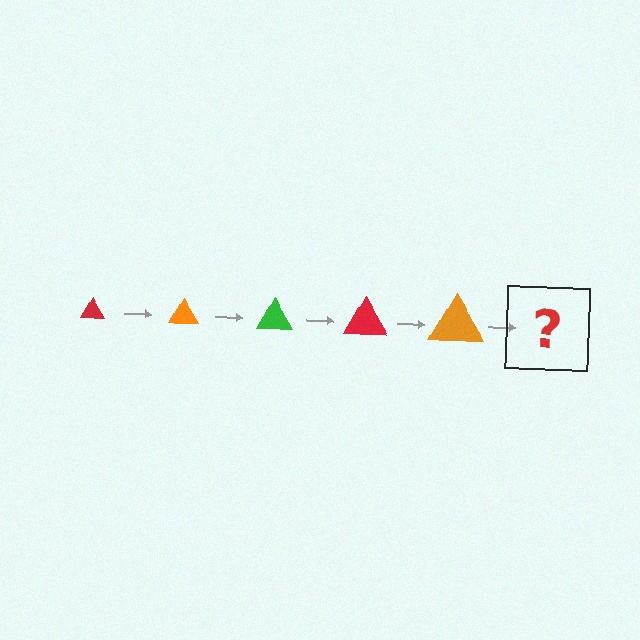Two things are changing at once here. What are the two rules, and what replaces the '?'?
The two rules are that the triangle grows larger each step and the color cycles through red, orange, and green. The '?' should be a green triangle, larger than the previous one.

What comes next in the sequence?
The next element should be a green triangle, larger than the previous one.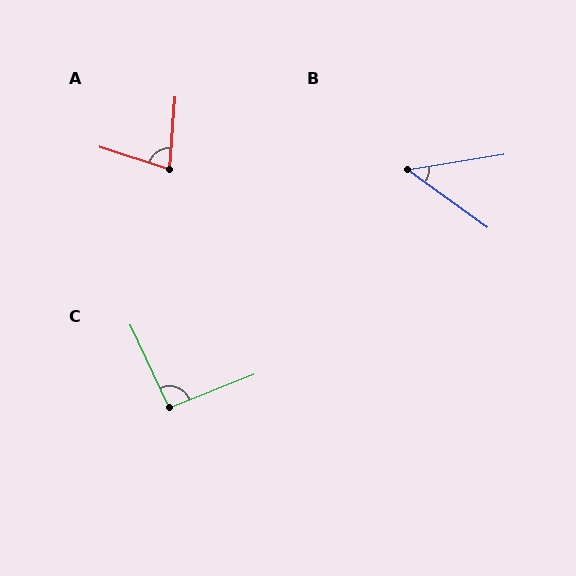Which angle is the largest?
C, at approximately 93 degrees.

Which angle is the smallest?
B, at approximately 45 degrees.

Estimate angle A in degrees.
Approximately 77 degrees.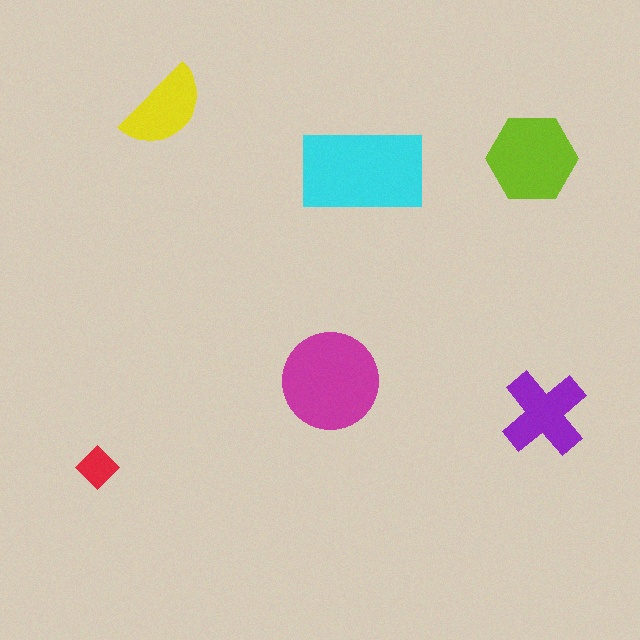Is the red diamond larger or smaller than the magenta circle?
Smaller.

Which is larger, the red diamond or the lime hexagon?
The lime hexagon.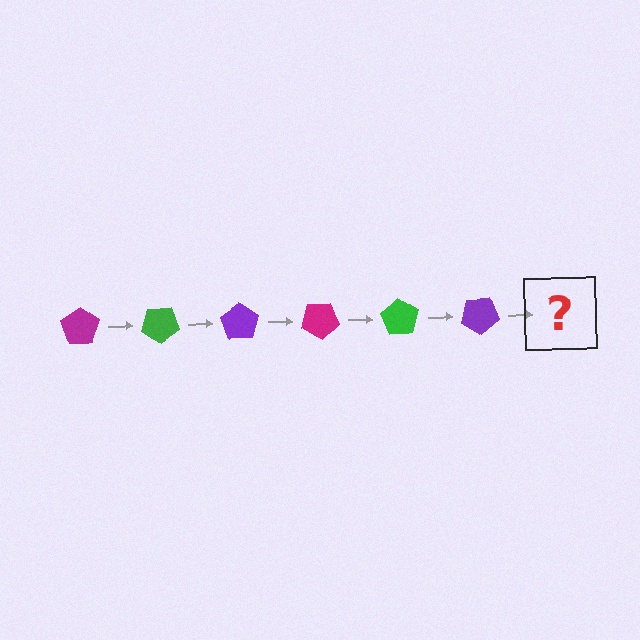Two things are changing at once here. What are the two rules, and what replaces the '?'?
The two rules are that it rotates 35 degrees each step and the color cycles through magenta, green, and purple. The '?' should be a magenta pentagon, rotated 210 degrees from the start.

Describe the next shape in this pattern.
It should be a magenta pentagon, rotated 210 degrees from the start.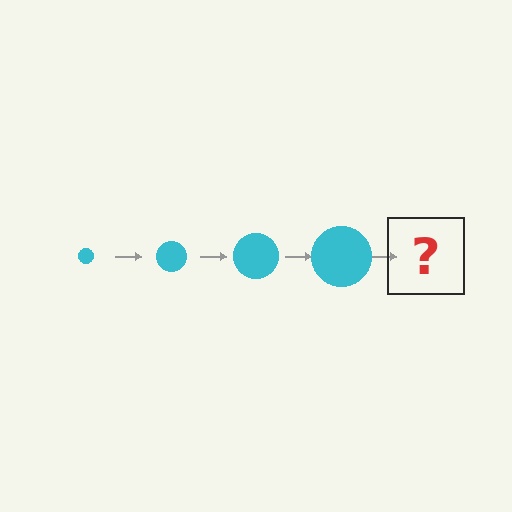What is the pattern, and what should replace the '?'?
The pattern is that the circle gets progressively larger each step. The '?' should be a cyan circle, larger than the previous one.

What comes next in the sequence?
The next element should be a cyan circle, larger than the previous one.